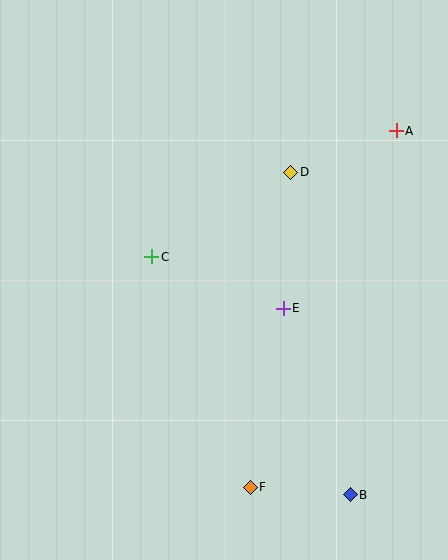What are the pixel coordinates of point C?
Point C is at (152, 257).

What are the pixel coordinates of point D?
Point D is at (291, 172).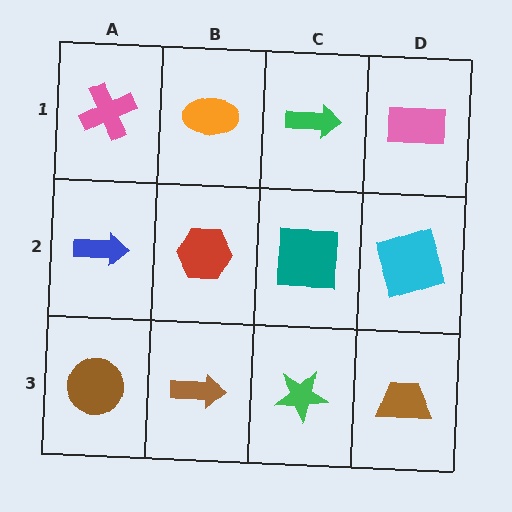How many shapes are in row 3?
4 shapes.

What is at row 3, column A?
A brown circle.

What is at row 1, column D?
A pink rectangle.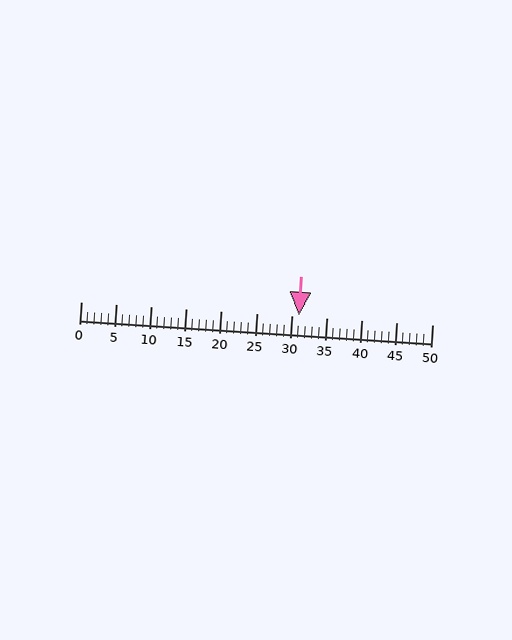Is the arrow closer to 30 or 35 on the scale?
The arrow is closer to 30.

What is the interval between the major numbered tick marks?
The major tick marks are spaced 5 units apart.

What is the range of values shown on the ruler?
The ruler shows values from 0 to 50.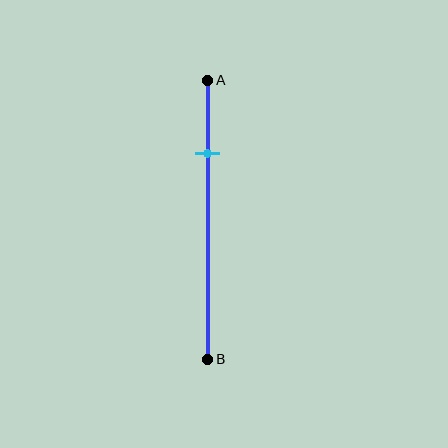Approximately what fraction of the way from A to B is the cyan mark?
The cyan mark is approximately 25% of the way from A to B.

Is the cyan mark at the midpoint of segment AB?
No, the mark is at about 25% from A, not at the 50% midpoint.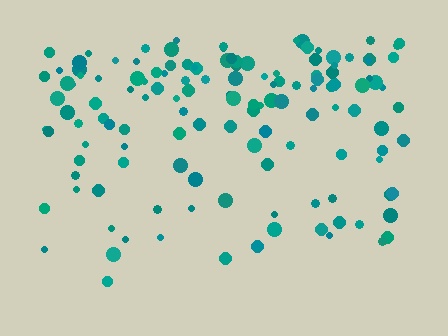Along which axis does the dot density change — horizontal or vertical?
Vertical.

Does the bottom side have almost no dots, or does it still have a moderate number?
Still a moderate number, just noticeably fewer than the top.